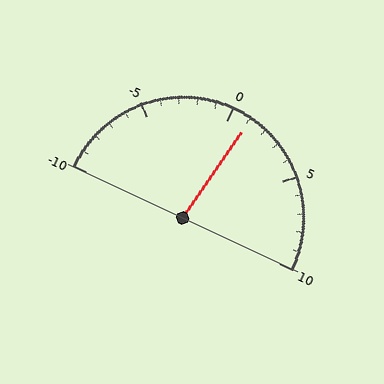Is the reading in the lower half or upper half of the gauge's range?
The reading is in the upper half of the range (-10 to 10).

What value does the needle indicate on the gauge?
The needle indicates approximately 1.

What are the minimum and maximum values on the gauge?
The gauge ranges from -10 to 10.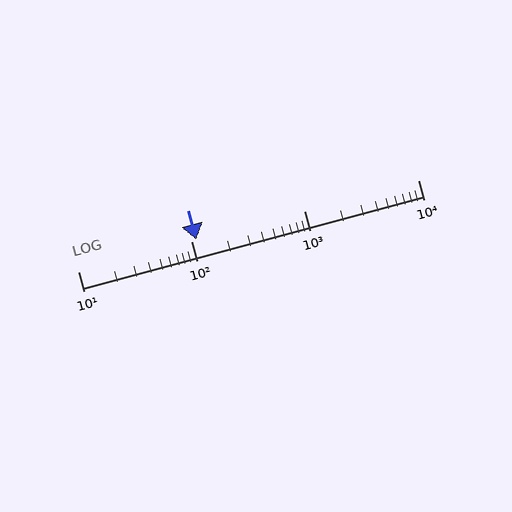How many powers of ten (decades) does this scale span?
The scale spans 3 decades, from 10 to 10000.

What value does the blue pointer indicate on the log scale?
The pointer indicates approximately 110.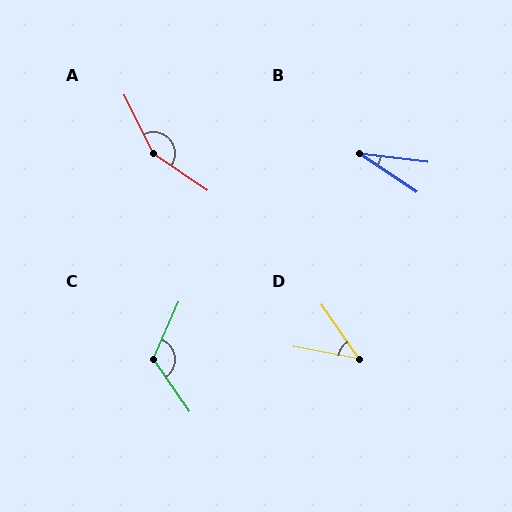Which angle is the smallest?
B, at approximately 27 degrees.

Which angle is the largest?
A, at approximately 150 degrees.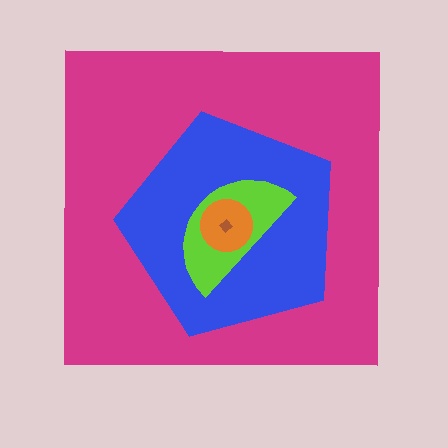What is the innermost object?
The brown diamond.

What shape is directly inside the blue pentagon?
The lime semicircle.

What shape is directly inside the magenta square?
The blue pentagon.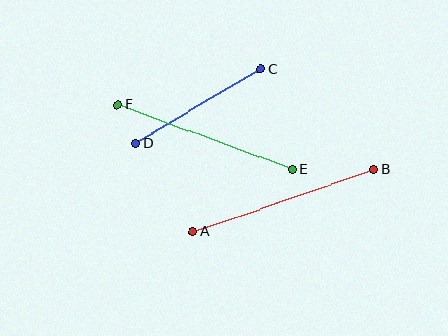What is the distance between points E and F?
The distance is approximately 186 pixels.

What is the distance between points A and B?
The distance is approximately 192 pixels.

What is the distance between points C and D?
The distance is approximately 145 pixels.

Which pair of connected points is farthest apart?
Points A and B are farthest apart.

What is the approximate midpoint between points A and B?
The midpoint is at approximately (283, 200) pixels.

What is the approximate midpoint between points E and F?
The midpoint is at approximately (205, 137) pixels.